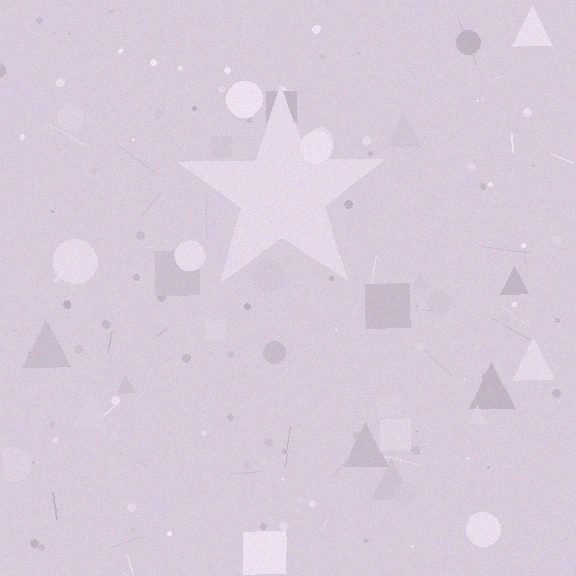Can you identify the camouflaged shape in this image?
The camouflaged shape is a star.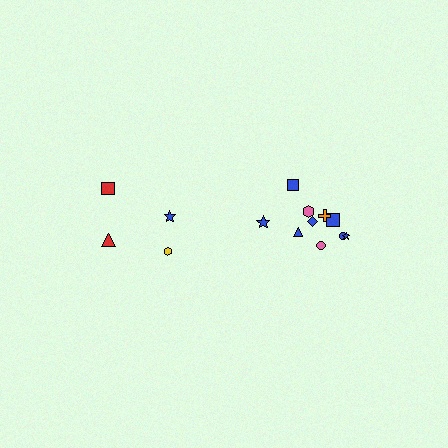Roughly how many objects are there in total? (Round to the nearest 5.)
Roughly 15 objects in total.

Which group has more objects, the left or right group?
The right group.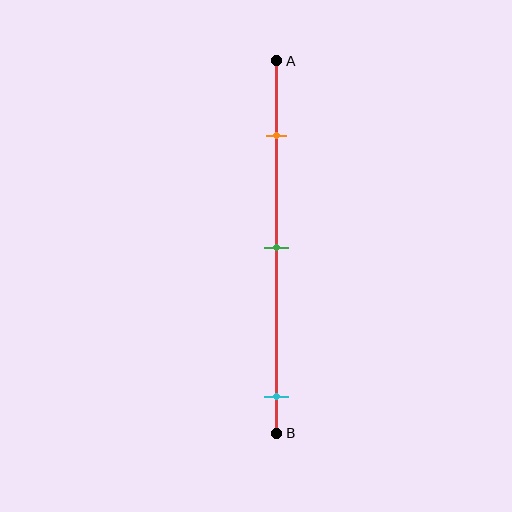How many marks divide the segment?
There are 3 marks dividing the segment.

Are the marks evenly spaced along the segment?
No, the marks are not evenly spaced.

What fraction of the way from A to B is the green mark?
The green mark is approximately 50% (0.5) of the way from A to B.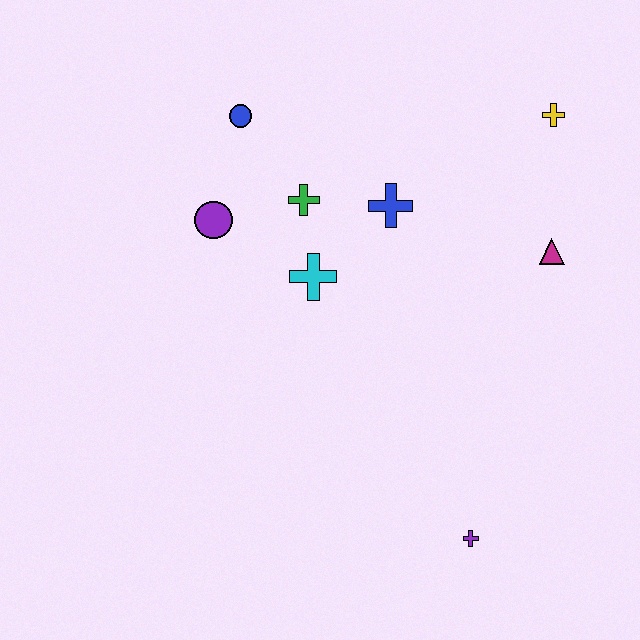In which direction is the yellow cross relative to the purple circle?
The yellow cross is to the right of the purple circle.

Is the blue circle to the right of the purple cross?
No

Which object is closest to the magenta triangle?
The yellow cross is closest to the magenta triangle.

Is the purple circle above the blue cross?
No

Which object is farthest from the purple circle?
The purple cross is farthest from the purple circle.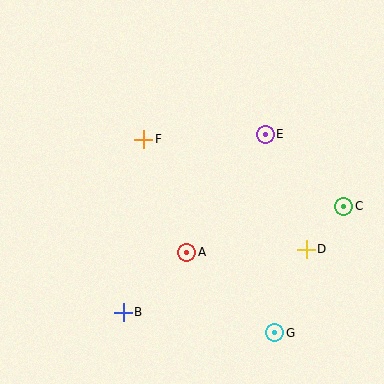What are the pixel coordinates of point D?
Point D is at (306, 249).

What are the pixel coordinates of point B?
Point B is at (123, 312).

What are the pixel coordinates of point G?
Point G is at (275, 333).